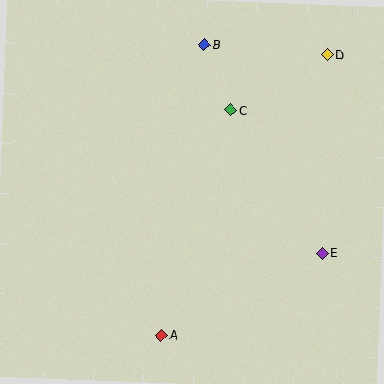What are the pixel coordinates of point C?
Point C is at (231, 110).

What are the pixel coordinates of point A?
Point A is at (161, 335).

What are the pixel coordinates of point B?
Point B is at (204, 45).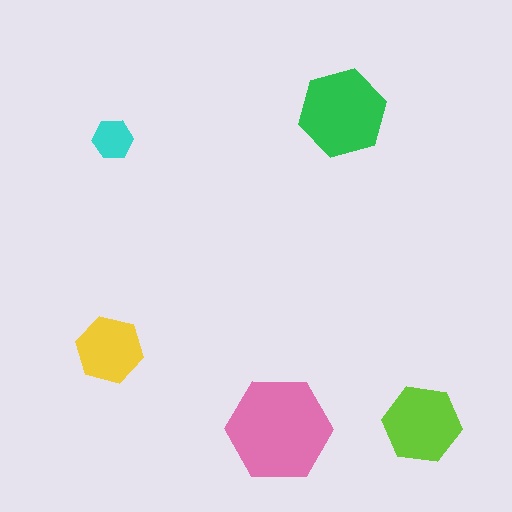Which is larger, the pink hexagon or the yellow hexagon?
The pink one.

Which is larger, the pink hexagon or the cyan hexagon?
The pink one.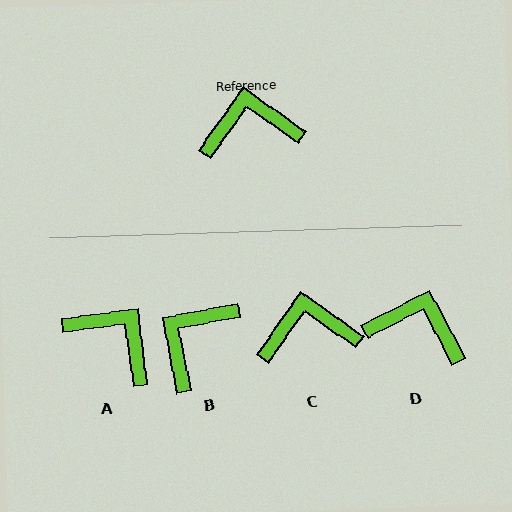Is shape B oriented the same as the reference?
No, it is off by about 46 degrees.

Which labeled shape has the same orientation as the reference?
C.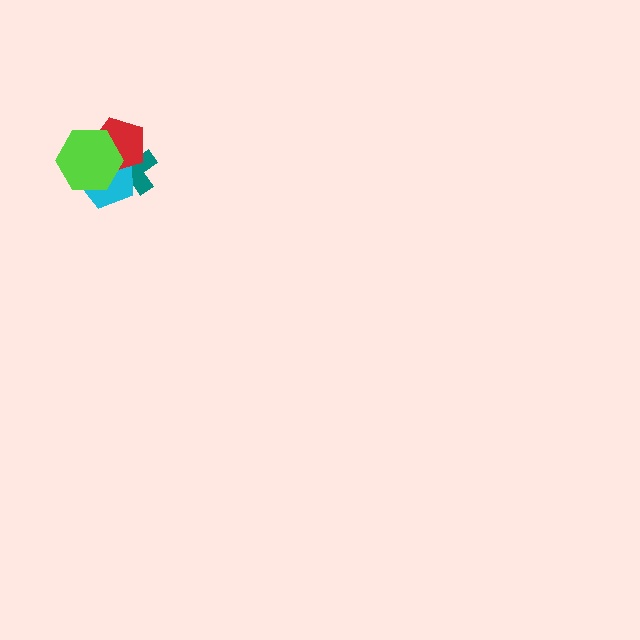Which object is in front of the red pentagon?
The lime hexagon is in front of the red pentagon.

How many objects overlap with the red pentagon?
3 objects overlap with the red pentagon.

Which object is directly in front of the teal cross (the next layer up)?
The cyan pentagon is directly in front of the teal cross.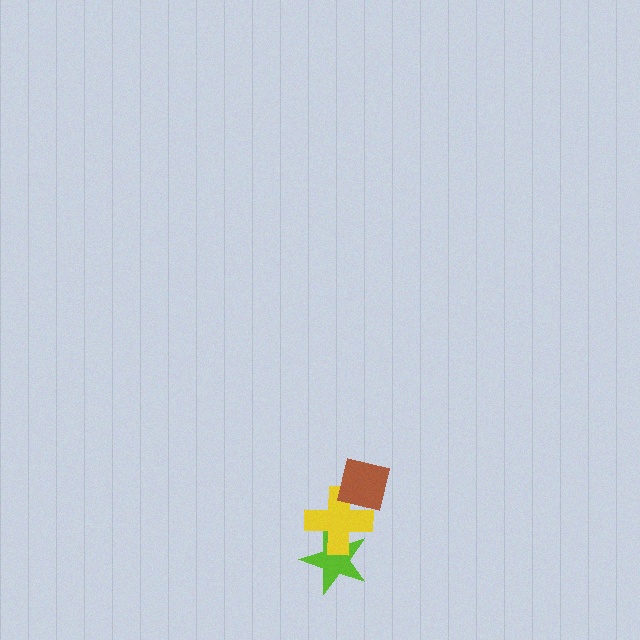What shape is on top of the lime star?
The yellow cross is on top of the lime star.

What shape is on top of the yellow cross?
The brown square is on top of the yellow cross.